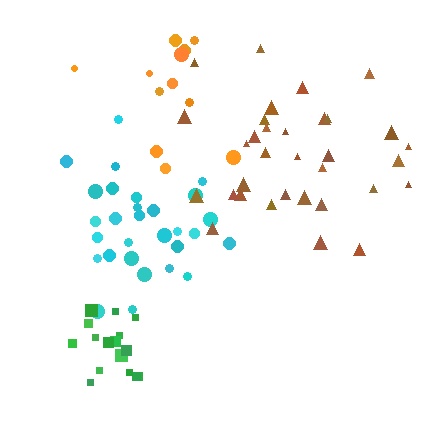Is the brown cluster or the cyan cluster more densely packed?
Cyan.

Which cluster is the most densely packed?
Green.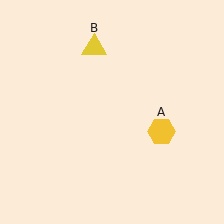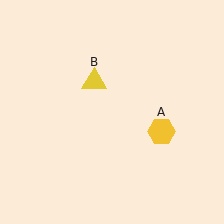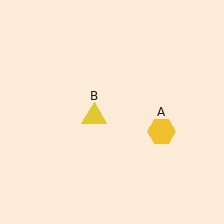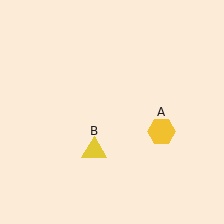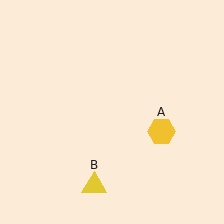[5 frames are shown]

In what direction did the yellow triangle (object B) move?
The yellow triangle (object B) moved down.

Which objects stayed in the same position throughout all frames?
Yellow hexagon (object A) remained stationary.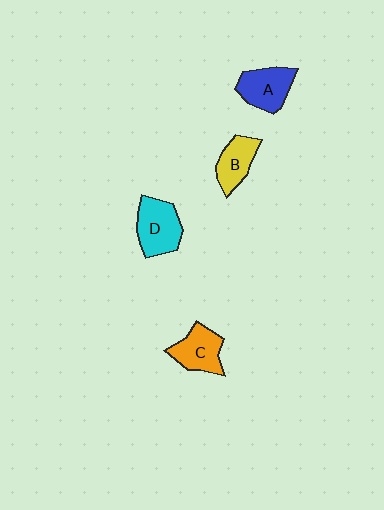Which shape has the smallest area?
Shape B (yellow).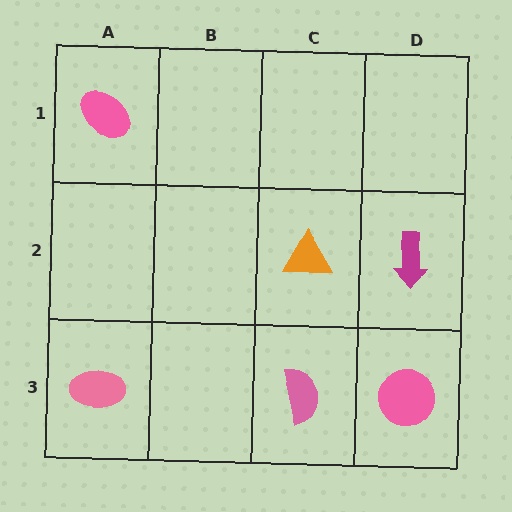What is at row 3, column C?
A pink semicircle.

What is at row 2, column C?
An orange triangle.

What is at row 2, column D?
A magenta arrow.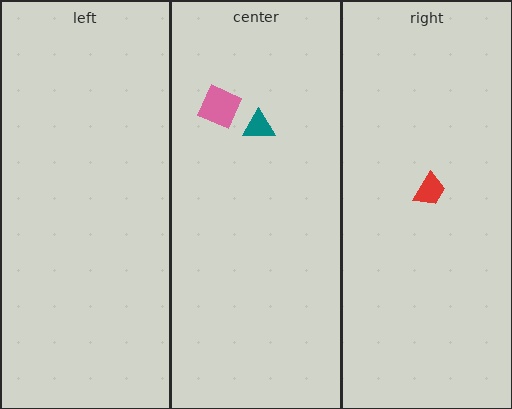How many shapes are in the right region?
1.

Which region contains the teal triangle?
The center region.